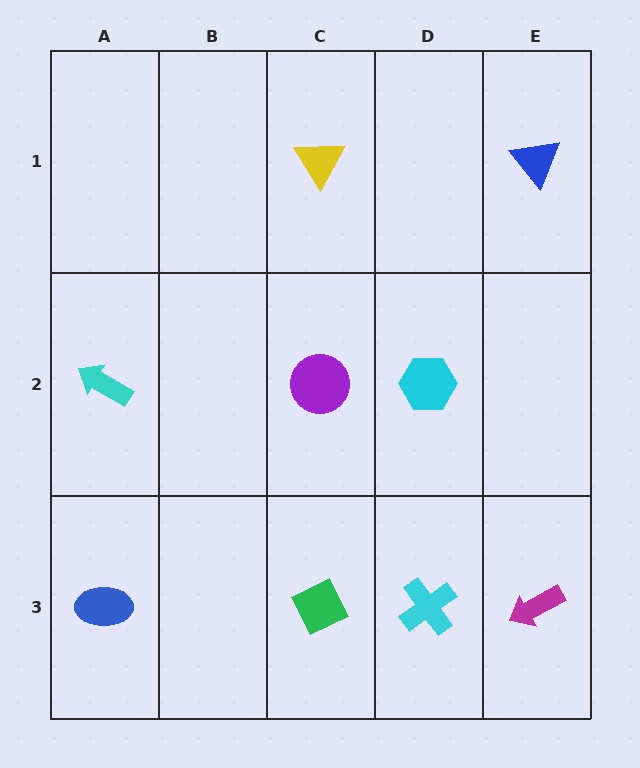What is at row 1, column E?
A blue triangle.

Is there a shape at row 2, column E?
No, that cell is empty.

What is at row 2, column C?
A purple circle.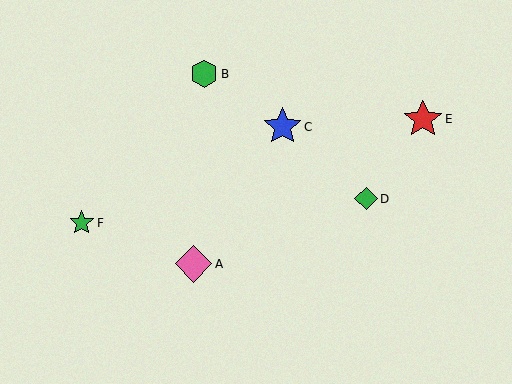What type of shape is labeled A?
Shape A is a pink diamond.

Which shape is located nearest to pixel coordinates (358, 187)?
The green diamond (labeled D) at (366, 199) is nearest to that location.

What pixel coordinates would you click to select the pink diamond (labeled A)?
Click at (194, 264) to select the pink diamond A.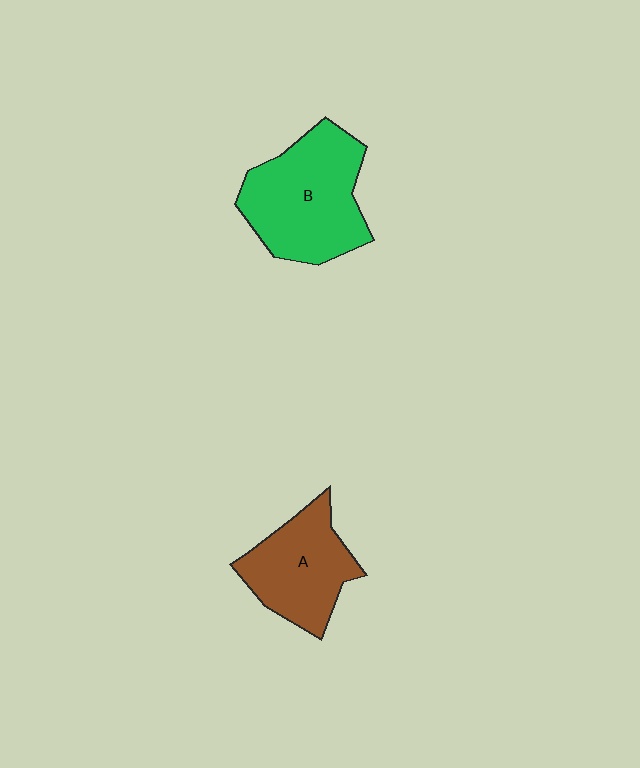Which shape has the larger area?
Shape B (green).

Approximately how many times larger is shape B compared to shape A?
Approximately 1.4 times.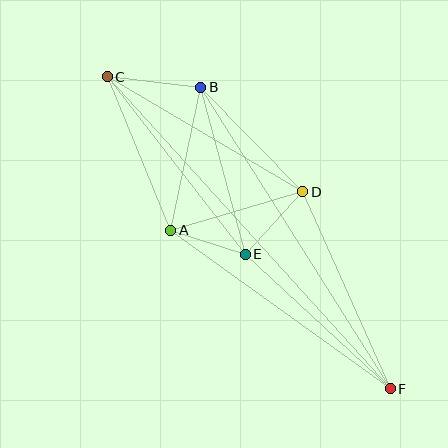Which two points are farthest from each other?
Points C and F are farthest from each other.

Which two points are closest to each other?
Points A and E are closest to each other.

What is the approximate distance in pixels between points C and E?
The distance between C and E is approximately 225 pixels.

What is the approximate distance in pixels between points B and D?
The distance between B and D is approximately 146 pixels.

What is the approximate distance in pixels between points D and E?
The distance between D and E is approximately 84 pixels.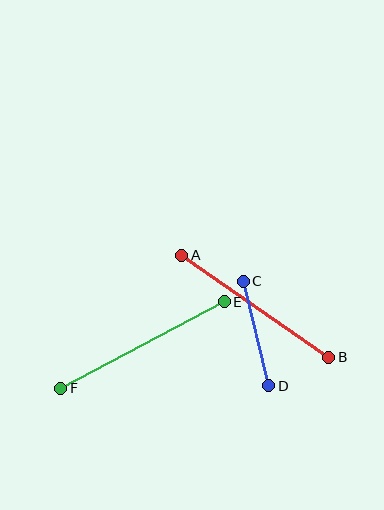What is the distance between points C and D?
The distance is approximately 107 pixels.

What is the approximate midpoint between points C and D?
The midpoint is at approximately (256, 334) pixels.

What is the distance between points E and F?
The distance is approximately 185 pixels.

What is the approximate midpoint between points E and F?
The midpoint is at approximately (143, 345) pixels.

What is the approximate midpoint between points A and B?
The midpoint is at approximately (255, 306) pixels.